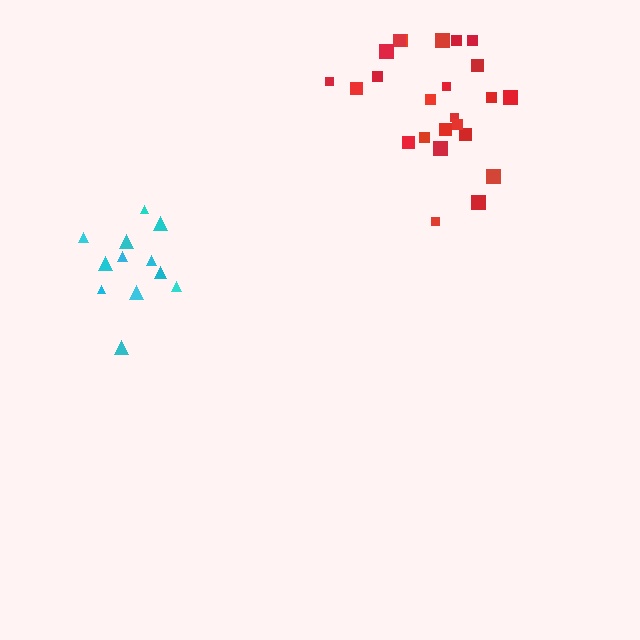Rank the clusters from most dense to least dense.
cyan, red.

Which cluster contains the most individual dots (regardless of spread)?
Red (24).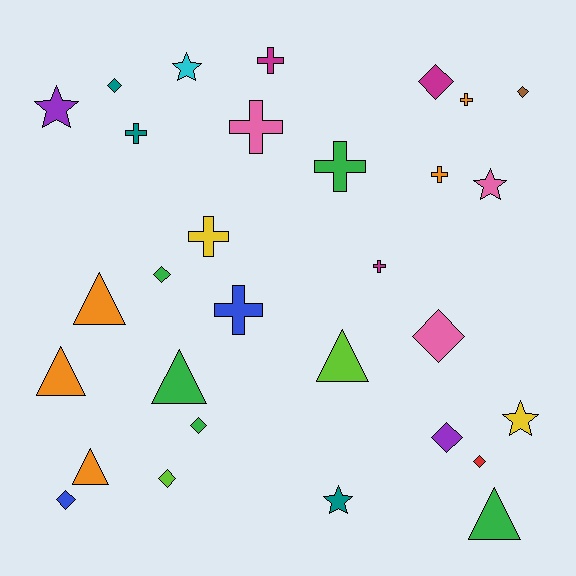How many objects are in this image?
There are 30 objects.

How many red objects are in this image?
There is 1 red object.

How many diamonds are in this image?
There are 10 diamonds.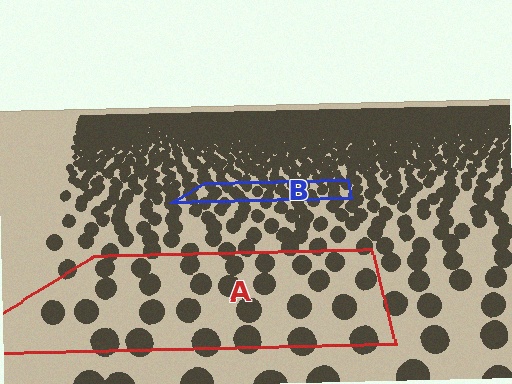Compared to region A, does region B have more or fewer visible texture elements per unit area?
Region B has more texture elements per unit area — they are packed more densely because it is farther away.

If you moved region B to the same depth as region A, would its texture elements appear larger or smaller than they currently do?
They would appear larger. At a closer depth, the same texture elements are projected at a bigger on-screen size.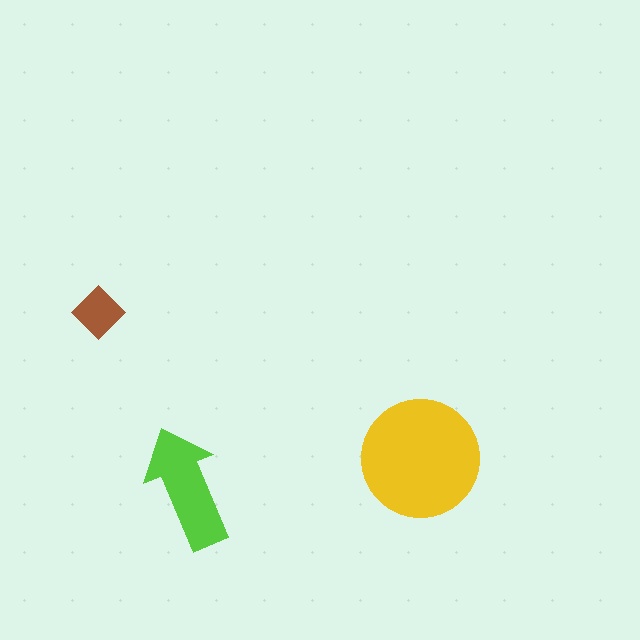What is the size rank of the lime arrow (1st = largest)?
2nd.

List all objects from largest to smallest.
The yellow circle, the lime arrow, the brown diamond.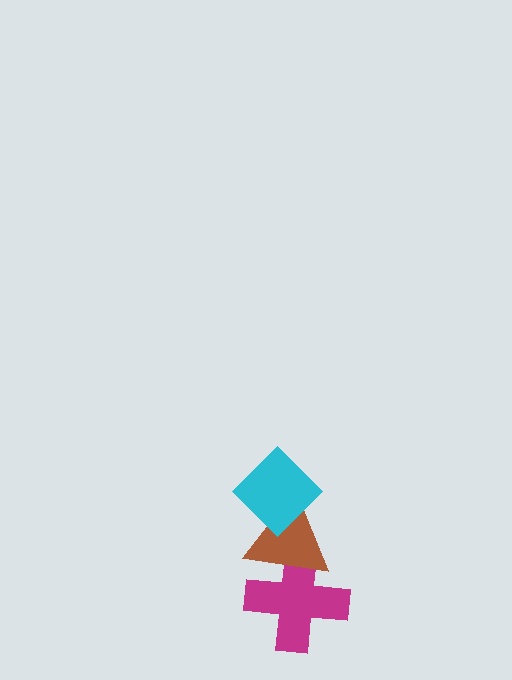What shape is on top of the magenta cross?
The brown triangle is on top of the magenta cross.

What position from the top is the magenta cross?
The magenta cross is 3rd from the top.